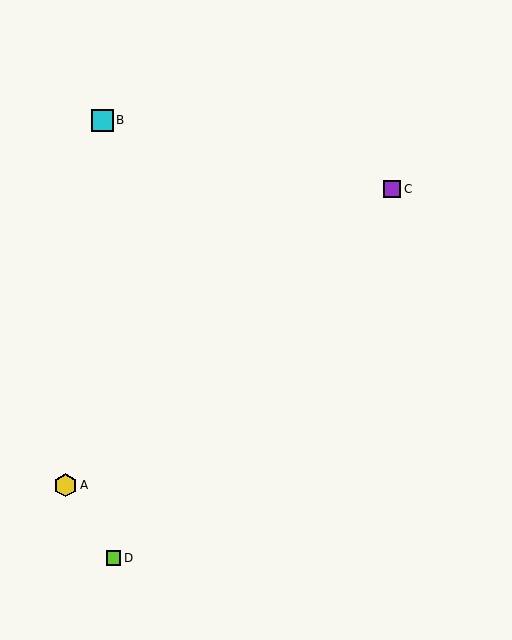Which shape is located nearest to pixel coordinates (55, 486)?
The yellow hexagon (labeled A) at (65, 485) is nearest to that location.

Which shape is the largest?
The yellow hexagon (labeled A) is the largest.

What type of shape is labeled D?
Shape D is a lime square.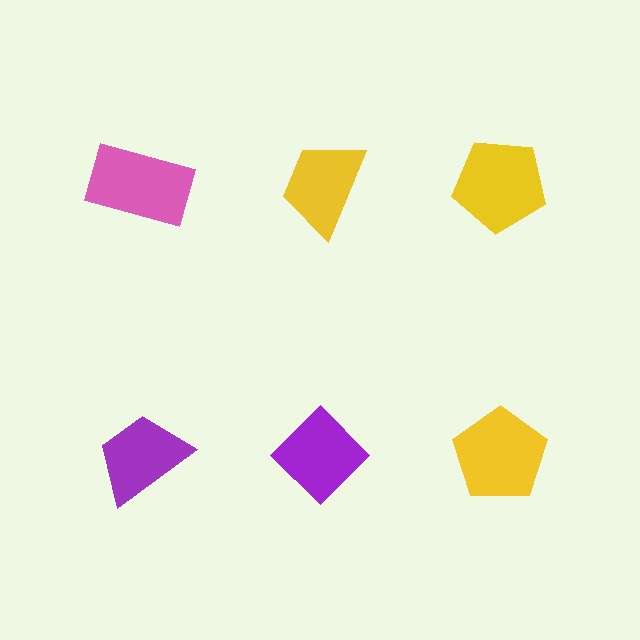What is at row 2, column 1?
A purple trapezoid.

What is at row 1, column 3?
A yellow pentagon.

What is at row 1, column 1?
A pink rectangle.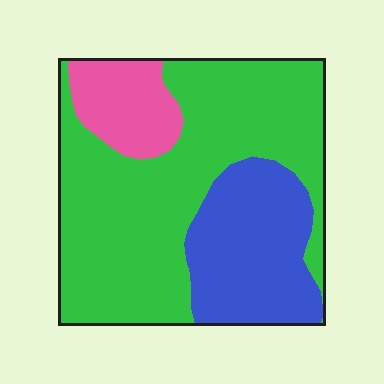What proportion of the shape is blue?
Blue takes up about one quarter (1/4) of the shape.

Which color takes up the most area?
Green, at roughly 60%.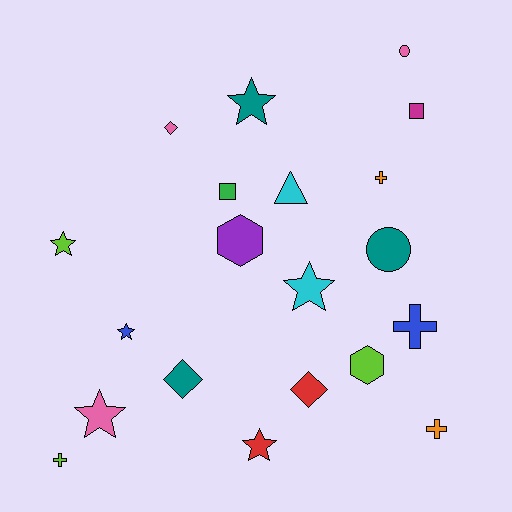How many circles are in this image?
There are 2 circles.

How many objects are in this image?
There are 20 objects.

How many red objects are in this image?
There are 2 red objects.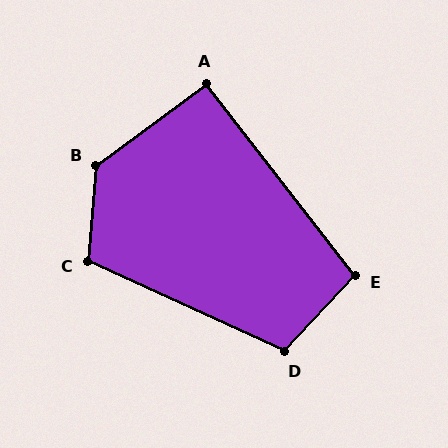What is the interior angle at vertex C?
Approximately 110 degrees (obtuse).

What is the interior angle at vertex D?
Approximately 108 degrees (obtuse).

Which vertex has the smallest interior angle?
A, at approximately 92 degrees.